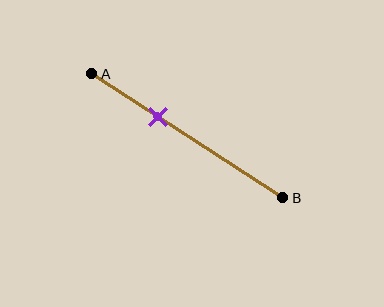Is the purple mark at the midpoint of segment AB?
No, the mark is at about 35% from A, not at the 50% midpoint.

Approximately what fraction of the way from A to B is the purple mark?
The purple mark is approximately 35% of the way from A to B.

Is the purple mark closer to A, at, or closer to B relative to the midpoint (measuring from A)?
The purple mark is closer to point A than the midpoint of segment AB.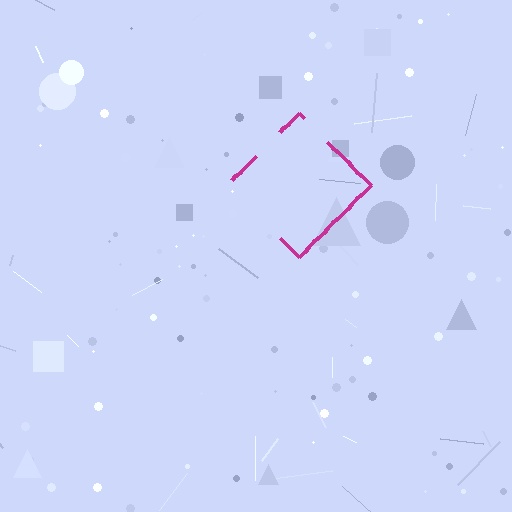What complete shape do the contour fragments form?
The contour fragments form a diamond.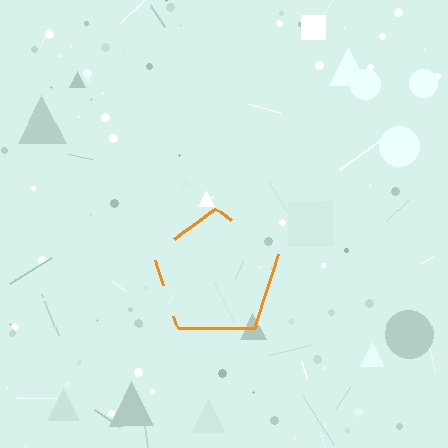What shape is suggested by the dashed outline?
The dashed outline suggests a pentagon.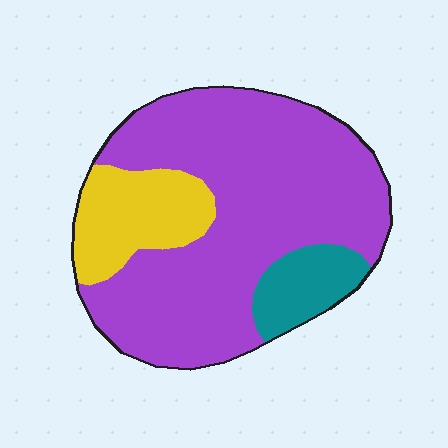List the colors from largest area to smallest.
From largest to smallest: purple, yellow, teal.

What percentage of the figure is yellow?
Yellow covers 17% of the figure.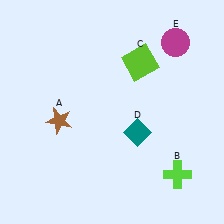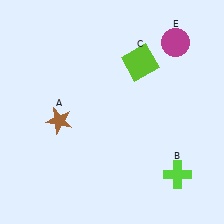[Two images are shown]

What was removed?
The teal diamond (D) was removed in Image 2.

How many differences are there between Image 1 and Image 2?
There is 1 difference between the two images.